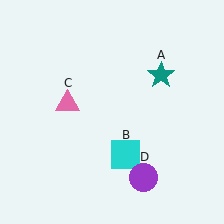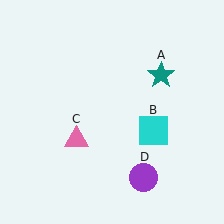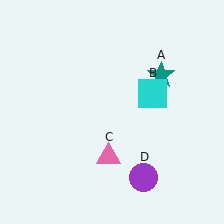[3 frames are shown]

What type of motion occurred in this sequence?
The cyan square (object B), pink triangle (object C) rotated counterclockwise around the center of the scene.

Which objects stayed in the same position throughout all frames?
Teal star (object A) and purple circle (object D) remained stationary.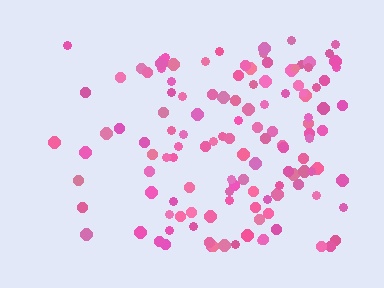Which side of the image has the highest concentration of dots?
The right.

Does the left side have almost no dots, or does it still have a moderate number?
Still a moderate number, just noticeably fewer than the right.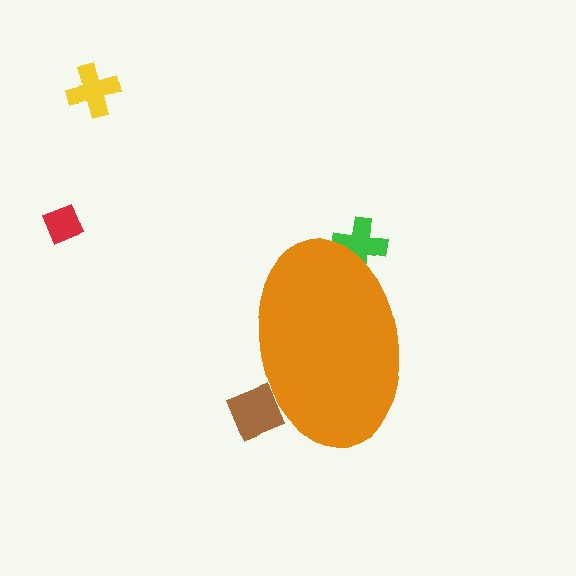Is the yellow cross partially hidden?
No, the yellow cross is fully visible.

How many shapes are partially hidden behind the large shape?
2 shapes are partially hidden.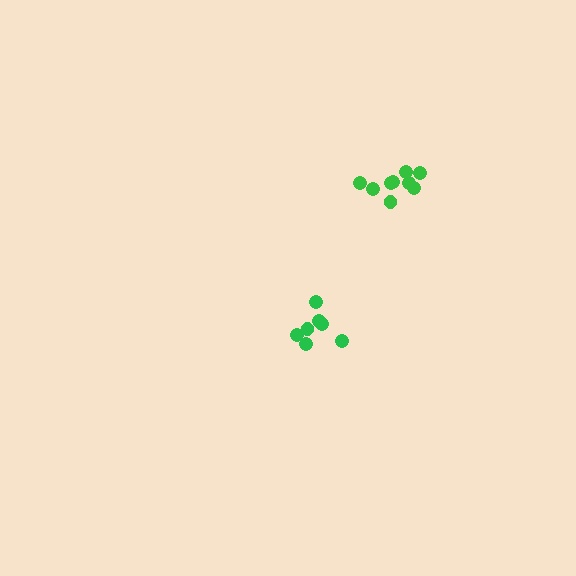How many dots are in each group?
Group 1: 7 dots, Group 2: 9 dots (16 total).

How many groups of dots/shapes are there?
There are 2 groups.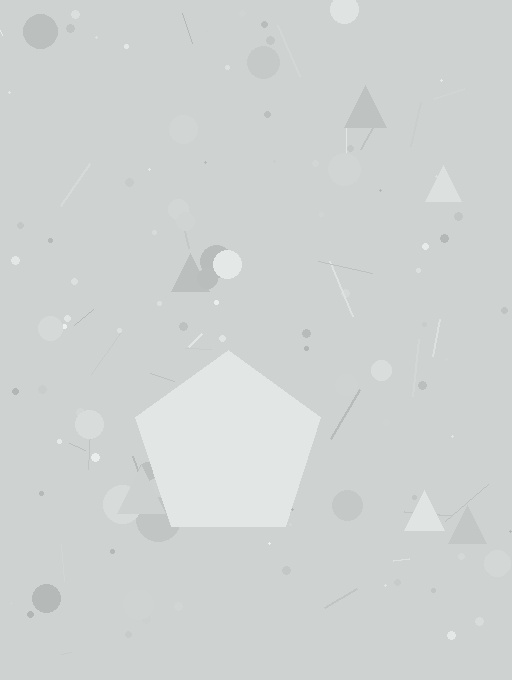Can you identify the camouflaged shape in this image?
The camouflaged shape is a pentagon.